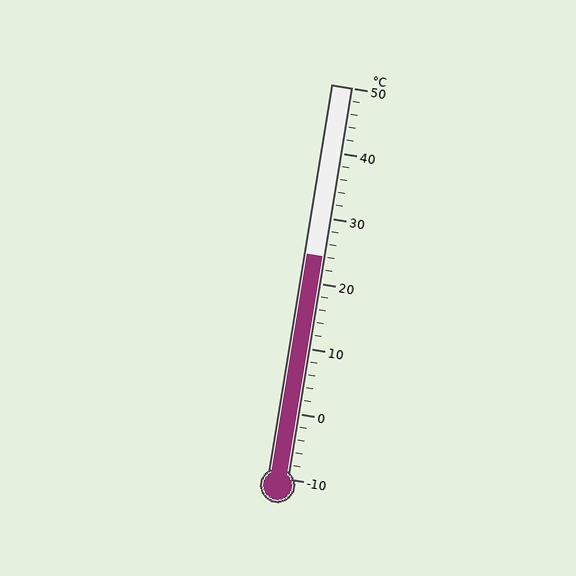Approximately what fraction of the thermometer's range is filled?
The thermometer is filled to approximately 55% of its range.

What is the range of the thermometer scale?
The thermometer scale ranges from -10°C to 50°C.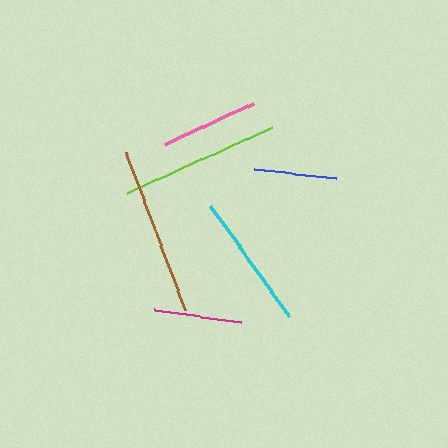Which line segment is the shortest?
The blue line is the shortest at approximately 82 pixels.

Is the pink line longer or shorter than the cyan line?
The cyan line is longer than the pink line.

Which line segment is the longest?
The brown line is the longest at approximately 169 pixels.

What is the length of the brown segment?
The brown segment is approximately 169 pixels long.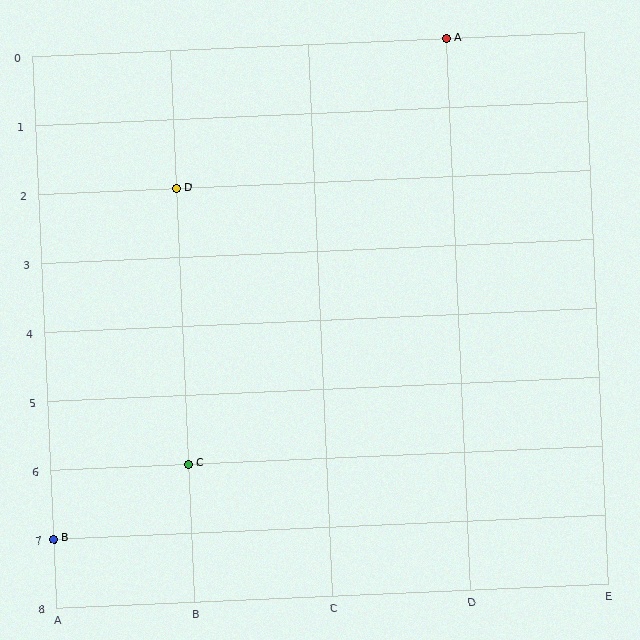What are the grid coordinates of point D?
Point D is at grid coordinates (B, 2).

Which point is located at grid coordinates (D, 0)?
Point A is at (D, 0).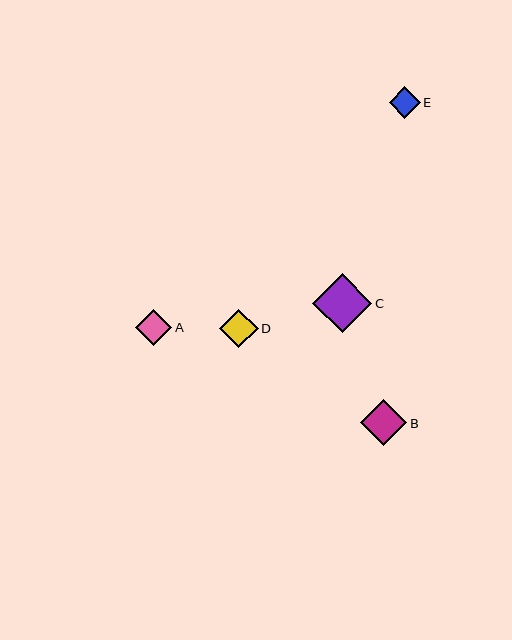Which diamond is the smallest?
Diamond E is the smallest with a size of approximately 31 pixels.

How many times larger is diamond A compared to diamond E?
Diamond A is approximately 1.2 times the size of diamond E.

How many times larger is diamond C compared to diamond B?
Diamond C is approximately 1.3 times the size of diamond B.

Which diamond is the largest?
Diamond C is the largest with a size of approximately 59 pixels.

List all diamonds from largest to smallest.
From largest to smallest: C, B, D, A, E.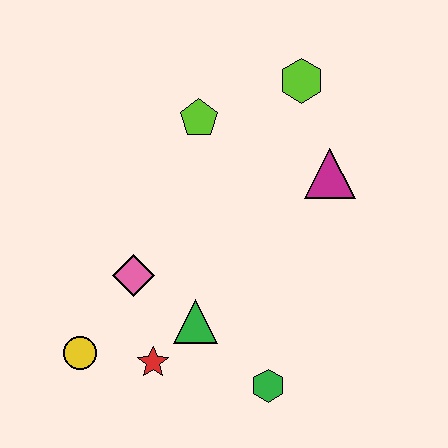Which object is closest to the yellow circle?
The red star is closest to the yellow circle.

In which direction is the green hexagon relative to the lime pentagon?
The green hexagon is below the lime pentagon.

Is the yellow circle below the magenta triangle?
Yes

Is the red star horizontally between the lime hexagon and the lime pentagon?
No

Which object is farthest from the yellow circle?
The lime hexagon is farthest from the yellow circle.